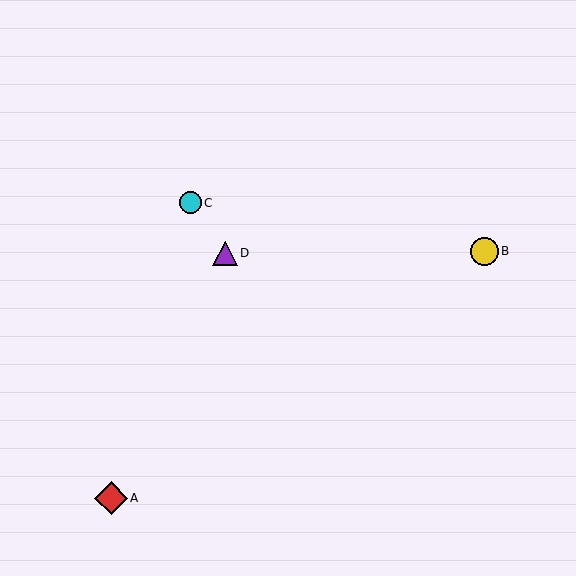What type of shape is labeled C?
Shape C is a cyan circle.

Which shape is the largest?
The red diamond (labeled A) is the largest.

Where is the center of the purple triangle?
The center of the purple triangle is at (225, 253).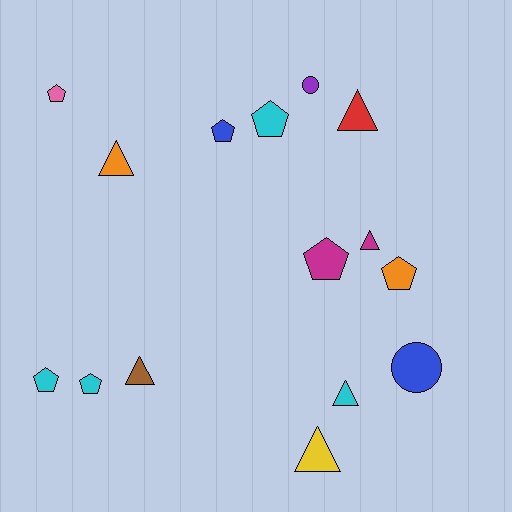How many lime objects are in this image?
There are no lime objects.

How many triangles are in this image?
There are 6 triangles.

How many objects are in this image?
There are 15 objects.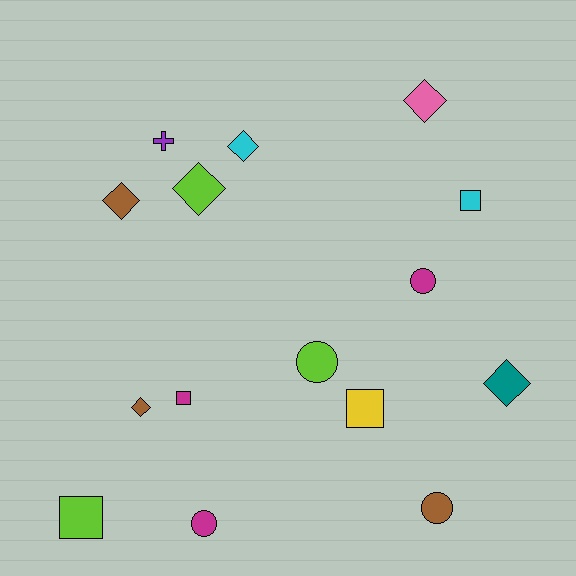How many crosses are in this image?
There is 1 cross.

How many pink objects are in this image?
There is 1 pink object.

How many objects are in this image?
There are 15 objects.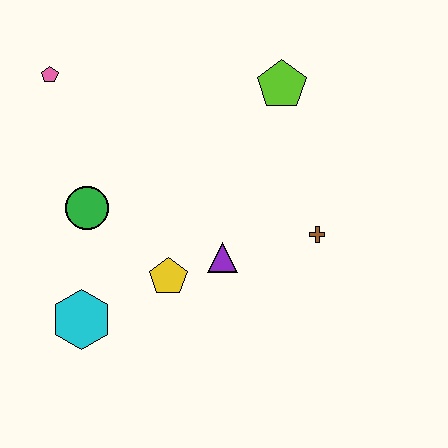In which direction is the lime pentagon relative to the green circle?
The lime pentagon is to the right of the green circle.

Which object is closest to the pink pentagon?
The green circle is closest to the pink pentagon.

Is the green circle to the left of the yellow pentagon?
Yes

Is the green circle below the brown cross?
No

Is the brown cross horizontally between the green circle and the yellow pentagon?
No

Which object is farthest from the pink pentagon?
The brown cross is farthest from the pink pentagon.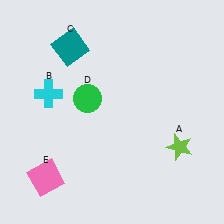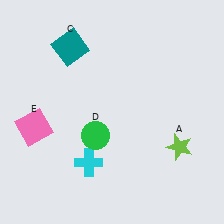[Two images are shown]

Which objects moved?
The objects that moved are: the cyan cross (B), the green circle (D), the pink square (E).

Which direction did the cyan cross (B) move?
The cyan cross (B) moved down.